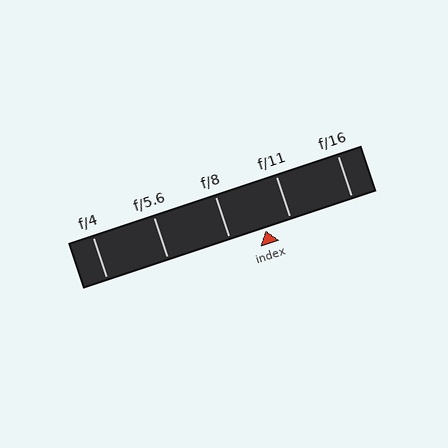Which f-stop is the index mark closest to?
The index mark is closest to f/11.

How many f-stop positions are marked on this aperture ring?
There are 5 f-stop positions marked.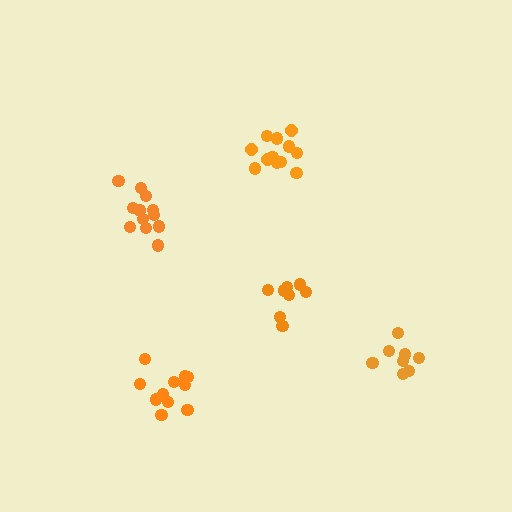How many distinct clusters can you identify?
There are 5 distinct clusters.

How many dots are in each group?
Group 1: 11 dots, Group 2: 12 dots, Group 3: 8 dots, Group 4: 13 dots, Group 5: 8 dots (52 total).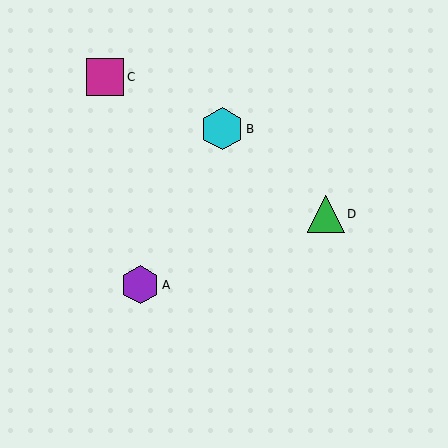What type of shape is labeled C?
Shape C is a magenta square.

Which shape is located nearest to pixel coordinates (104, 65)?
The magenta square (labeled C) at (105, 77) is nearest to that location.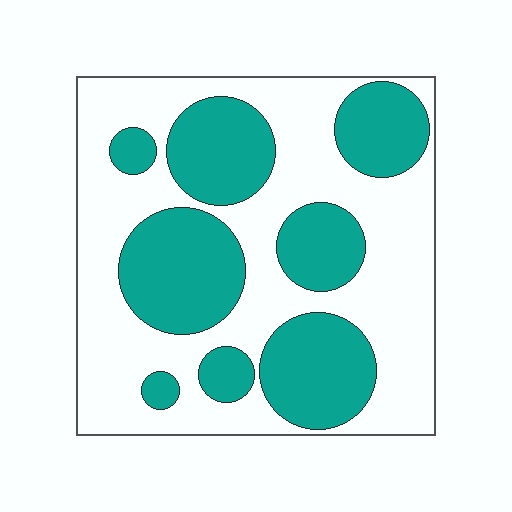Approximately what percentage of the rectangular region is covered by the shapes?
Approximately 40%.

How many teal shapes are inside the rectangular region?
8.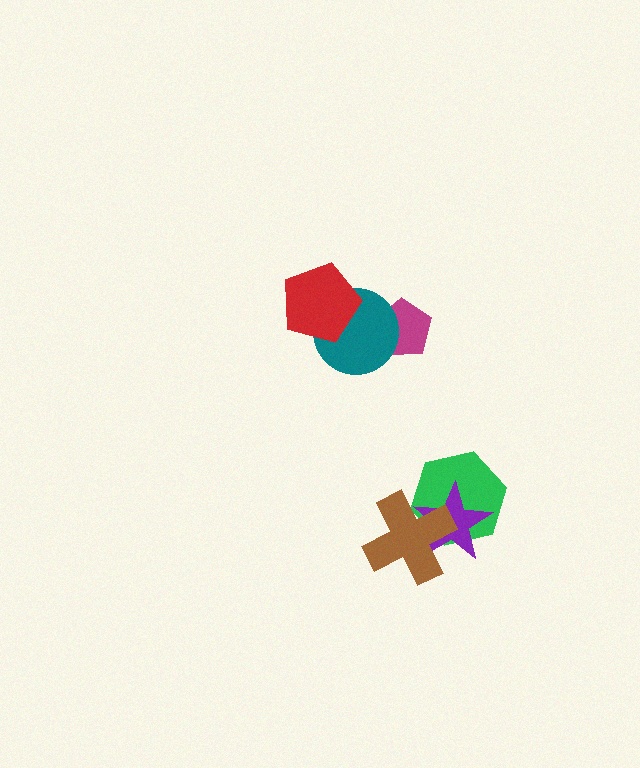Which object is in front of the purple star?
The brown cross is in front of the purple star.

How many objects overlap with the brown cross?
2 objects overlap with the brown cross.